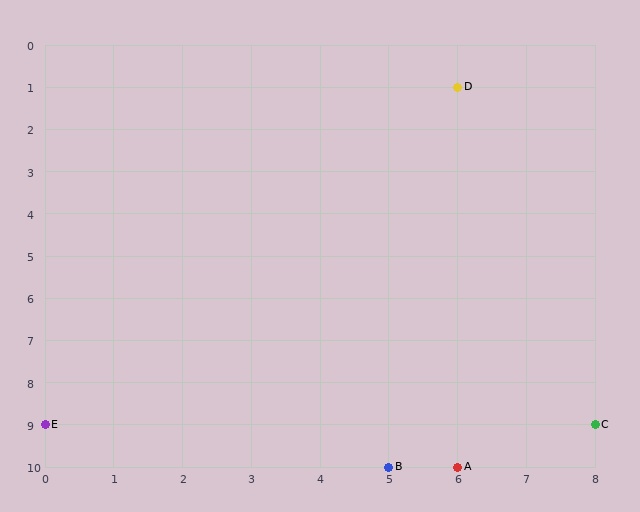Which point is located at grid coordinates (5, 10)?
Point B is at (5, 10).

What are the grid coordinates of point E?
Point E is at grid coordinates (0, 9).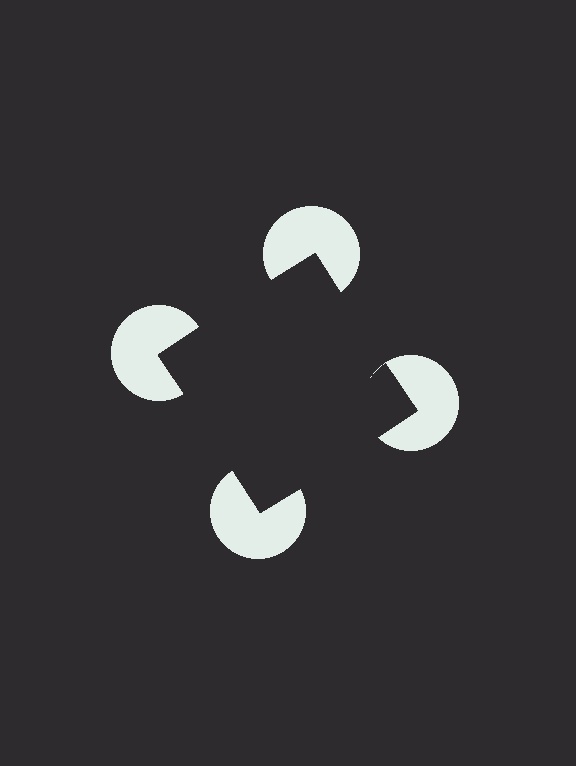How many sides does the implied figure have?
4 sides.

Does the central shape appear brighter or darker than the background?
It typically appears slightly darker than the background, even though no actual brightness change is drawn.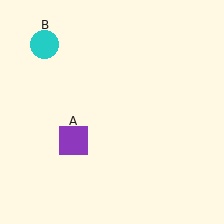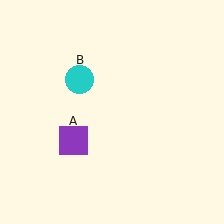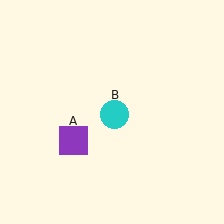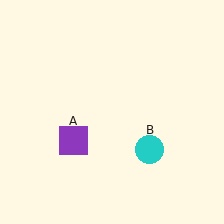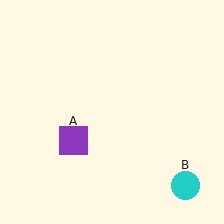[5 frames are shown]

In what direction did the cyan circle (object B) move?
The cyan circle (object B) moved down and to the right.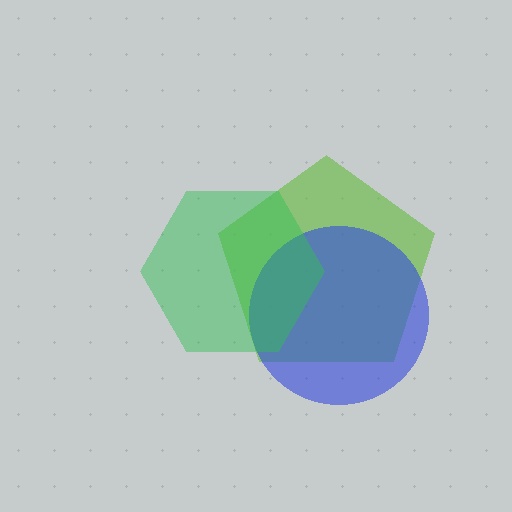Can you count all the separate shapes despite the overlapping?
Yes, there are 3 separate shapes.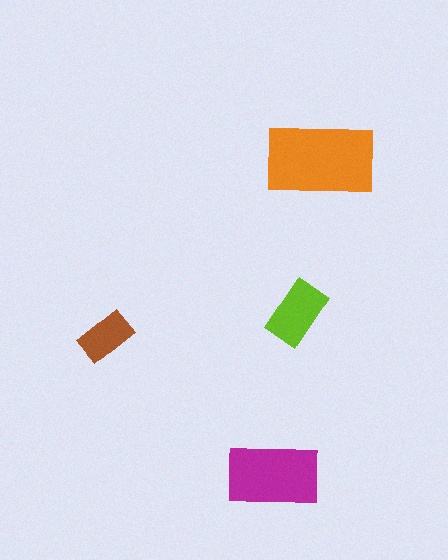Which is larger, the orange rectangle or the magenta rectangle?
The orange one.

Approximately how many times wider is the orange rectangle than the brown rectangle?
About 2 times wider.